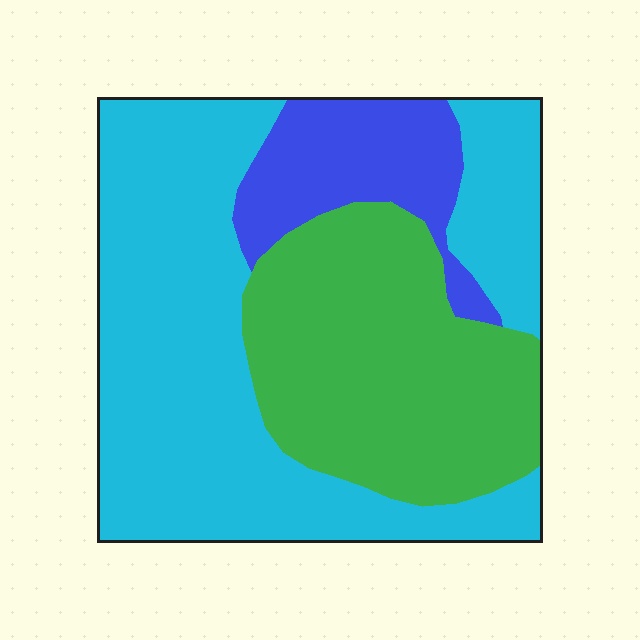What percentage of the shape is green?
Green covers 33% of the shape.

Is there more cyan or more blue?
Cyan.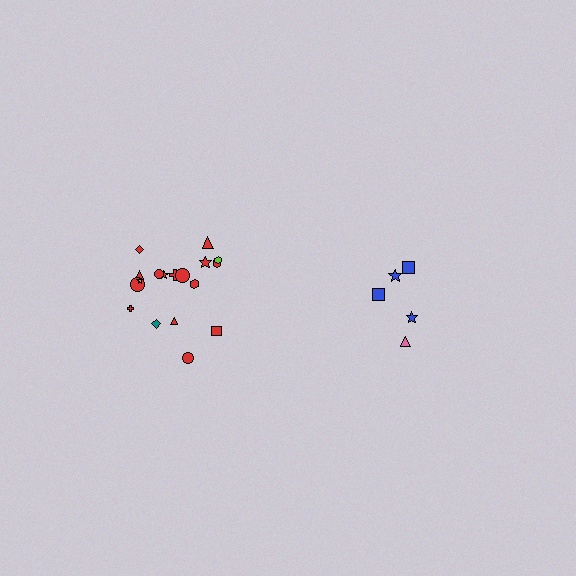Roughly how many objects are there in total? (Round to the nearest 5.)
Roughly 25 objects in total.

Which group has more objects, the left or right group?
The left group.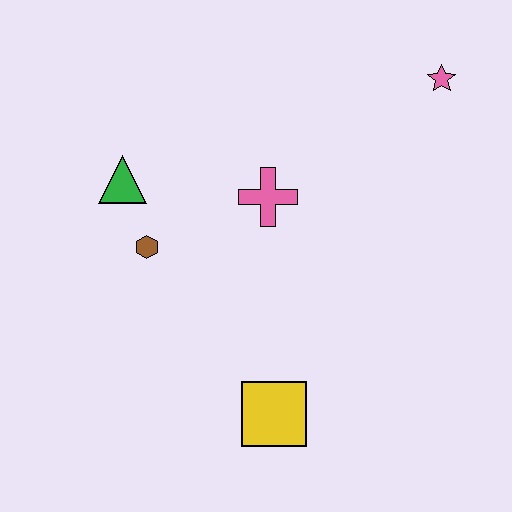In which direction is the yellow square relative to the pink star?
The yellow square is below the pink star.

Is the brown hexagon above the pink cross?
No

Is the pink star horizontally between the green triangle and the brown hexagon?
No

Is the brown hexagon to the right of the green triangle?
Yes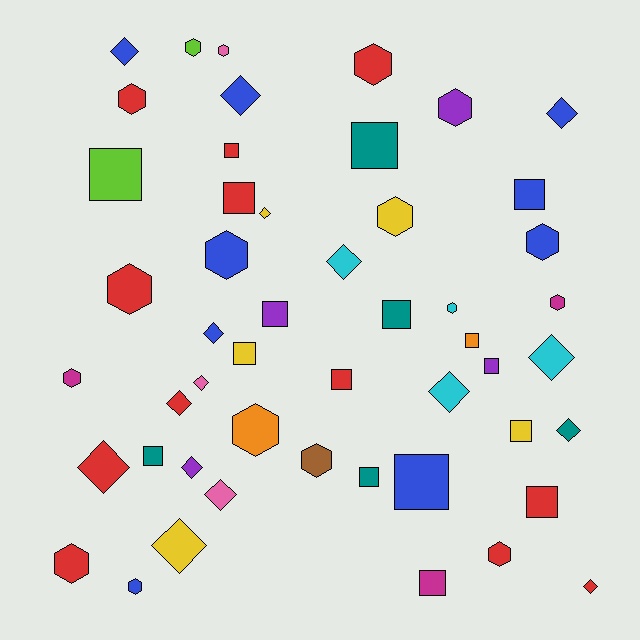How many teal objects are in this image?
There are 5 teal objects.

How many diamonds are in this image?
There are 16 diamonds.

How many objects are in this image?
There are 50 objects.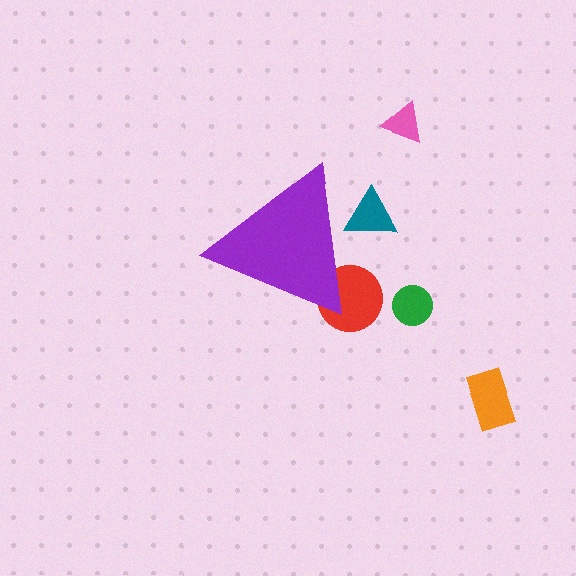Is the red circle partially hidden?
Yes, the red circle is partially hidden behind the purple triangle.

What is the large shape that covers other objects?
A purple triangle.